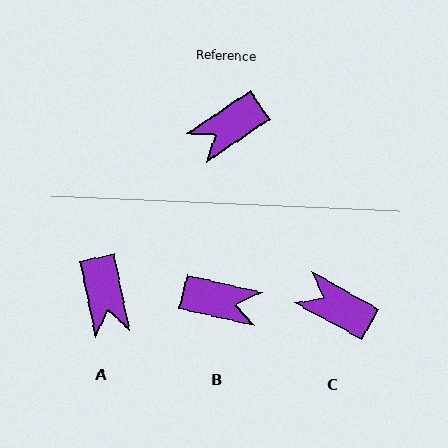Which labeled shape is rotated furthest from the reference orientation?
B, about 134 degrees away.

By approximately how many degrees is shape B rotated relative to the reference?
Approximately 134 degrees counter-clockwise.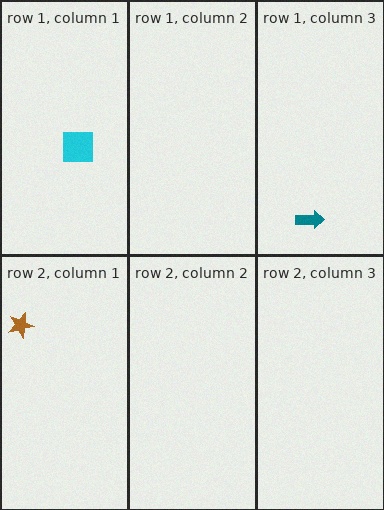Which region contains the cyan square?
The row 1, column 1 region.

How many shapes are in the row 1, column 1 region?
1.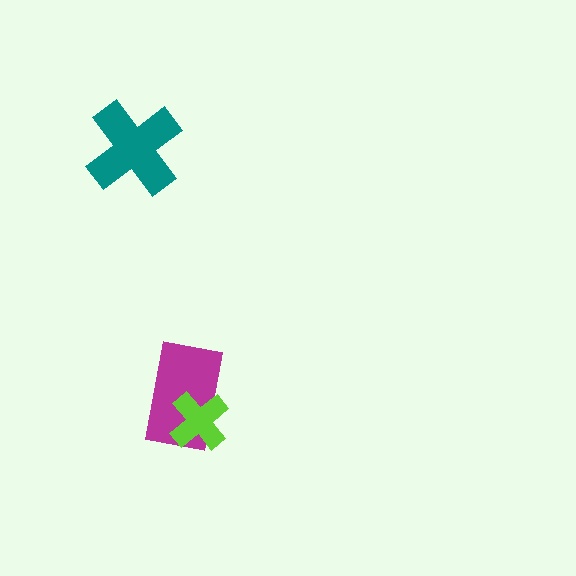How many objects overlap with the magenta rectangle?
1 object overlaps with the magenta rectangle.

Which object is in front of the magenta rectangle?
The lime cross is in front of the magenta rectangle.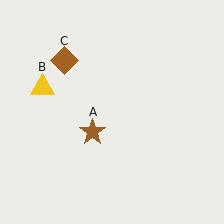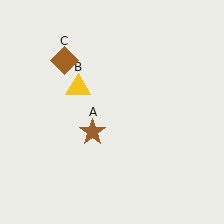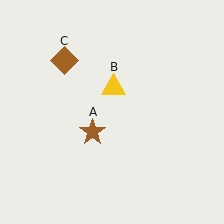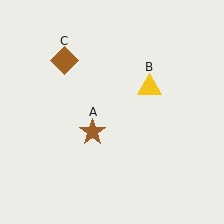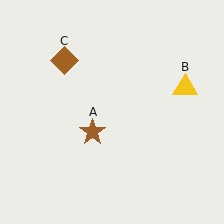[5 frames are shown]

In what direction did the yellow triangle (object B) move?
The yellow triangle (object B) moved right.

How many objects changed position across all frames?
1 object changed position: yellow triangle (object B).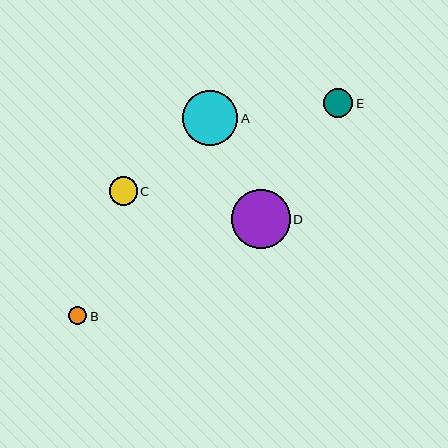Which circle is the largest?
Circle D is the largest with a size of approximately 59 pixels.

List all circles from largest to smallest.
From largest to smallest: D, A, E, C, B.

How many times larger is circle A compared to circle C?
Circle A is approximately 1.9 times the size of circle C.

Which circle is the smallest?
Circle B is the smallest with a size of approximately 18 pixels.